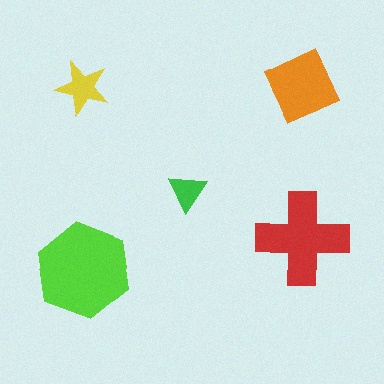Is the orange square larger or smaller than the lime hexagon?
Smaller.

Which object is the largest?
The lime hexagon.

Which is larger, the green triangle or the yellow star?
The yellow star.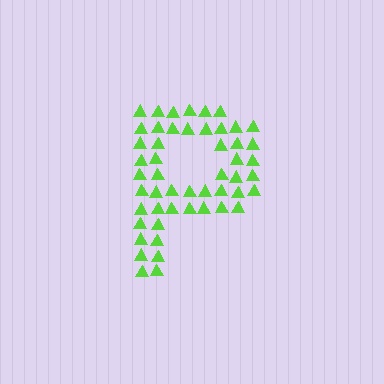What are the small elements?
The small elements are triangles.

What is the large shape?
The large shape is the letter P.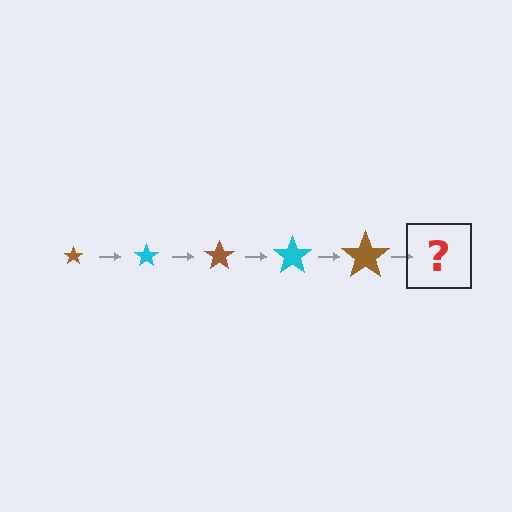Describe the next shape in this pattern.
It should be a cyan star, larger than the previous one.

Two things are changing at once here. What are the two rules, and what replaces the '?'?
The two rules are that the star grows larger each step and the color cycles through brown and cyan. The '?' should be a cyan star, larger than the previous one.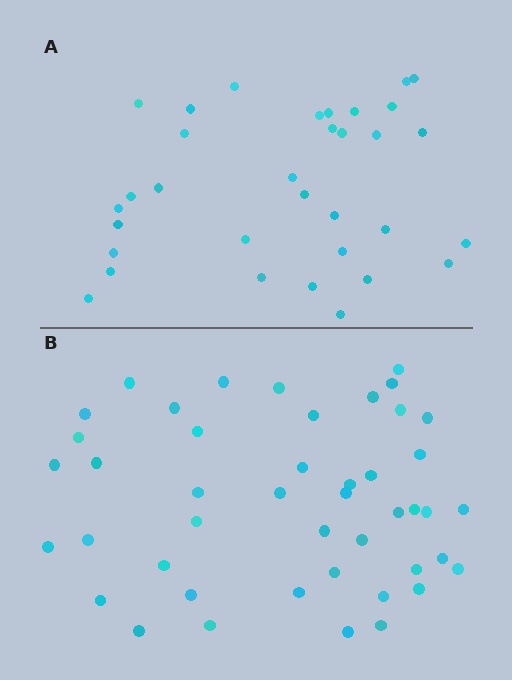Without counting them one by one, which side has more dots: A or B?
Region B (the bottom region) has more dots.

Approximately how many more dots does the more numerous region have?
Region B has roughly 12 or so more dots than region A.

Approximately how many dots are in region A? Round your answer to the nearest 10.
About 30 dots. (The exact count is 33, which rounds to 30.)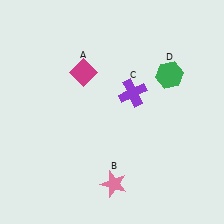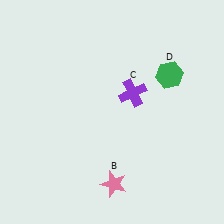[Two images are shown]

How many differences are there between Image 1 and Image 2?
There is 1 difference between the two images.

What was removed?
The magenta diamond (A) was removed in Image 2.